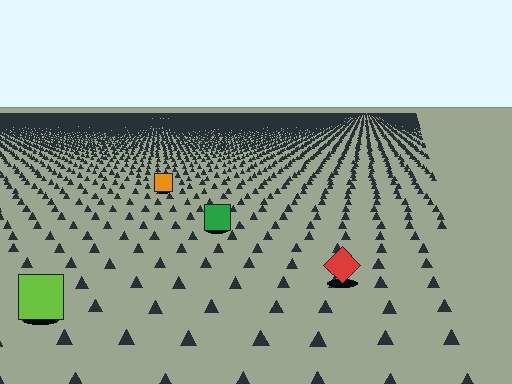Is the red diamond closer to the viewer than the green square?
Yes. The red diamond is closer — you can tell from the texture gradient: the ground texture is coarser near it.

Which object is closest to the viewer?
The lime square is closest. The texture marks near it are larger and more spread out.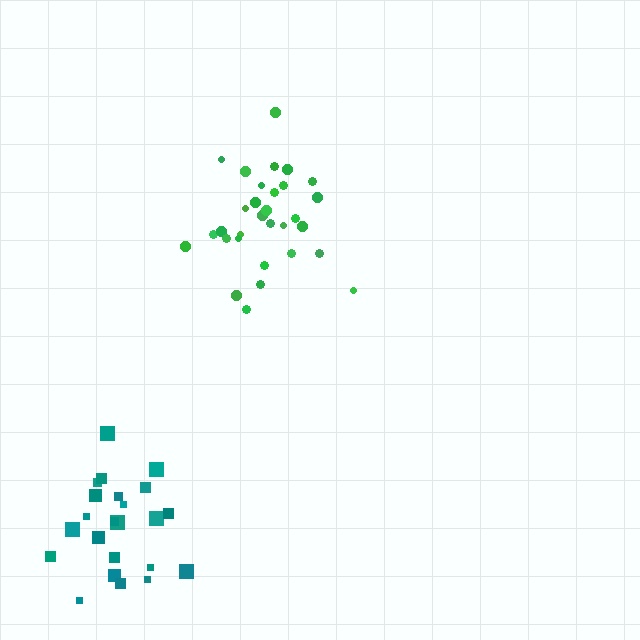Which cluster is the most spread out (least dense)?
Teal.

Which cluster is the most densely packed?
Green.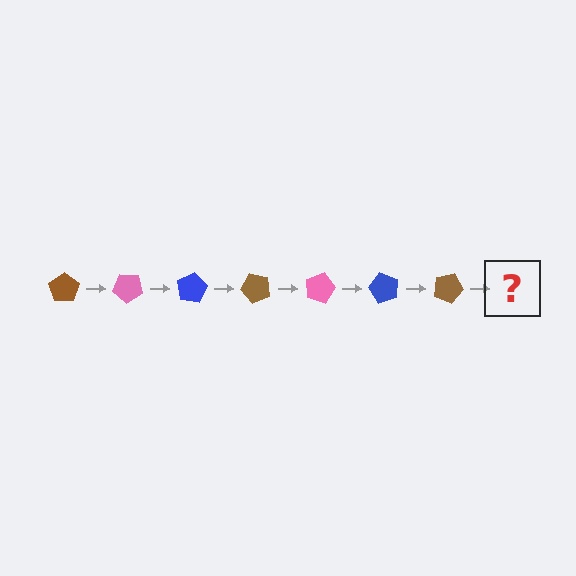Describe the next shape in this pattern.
It should be a pink pentagon, rotated 280 degrees from the start.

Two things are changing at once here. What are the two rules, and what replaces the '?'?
The two rules are that it rotates 40 degrees each step and the color cycles through brown, pink, and blue. The '?' should be a pink pentagon, rotated 280 degrees from the start.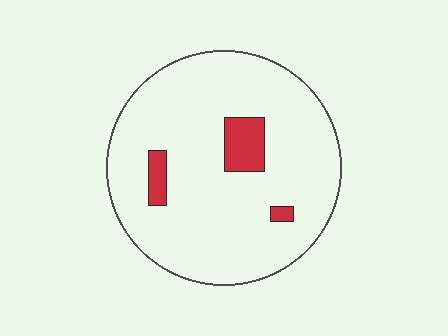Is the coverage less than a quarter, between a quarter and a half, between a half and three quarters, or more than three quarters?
Less than a quarter.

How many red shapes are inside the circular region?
3.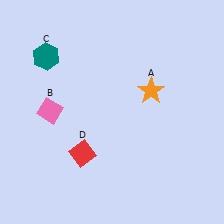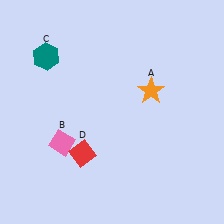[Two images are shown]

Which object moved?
The pink diamond (B) moved down.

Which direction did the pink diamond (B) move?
The pink diamond (B) moved down.